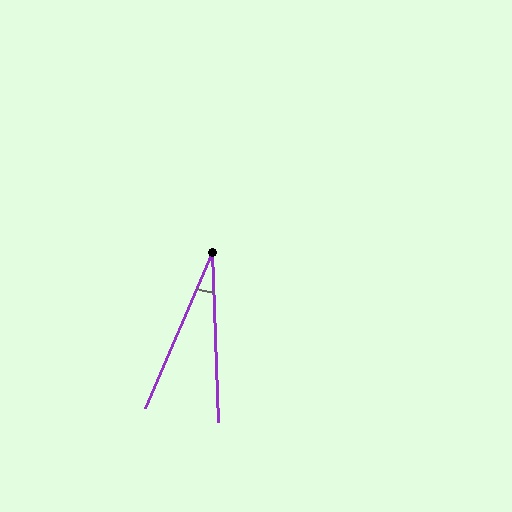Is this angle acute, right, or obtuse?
It is acute.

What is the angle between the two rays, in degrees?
Approximately 25 degrees.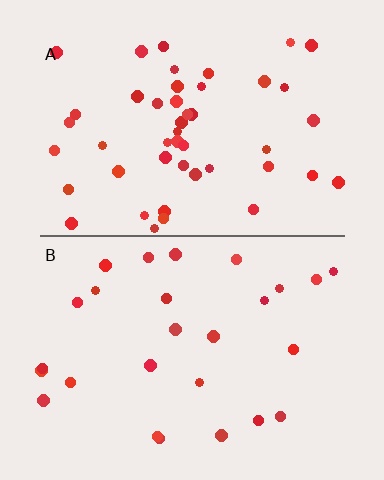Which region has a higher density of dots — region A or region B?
A (the top).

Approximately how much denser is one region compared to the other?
Approximately 1.8× — region A over region B.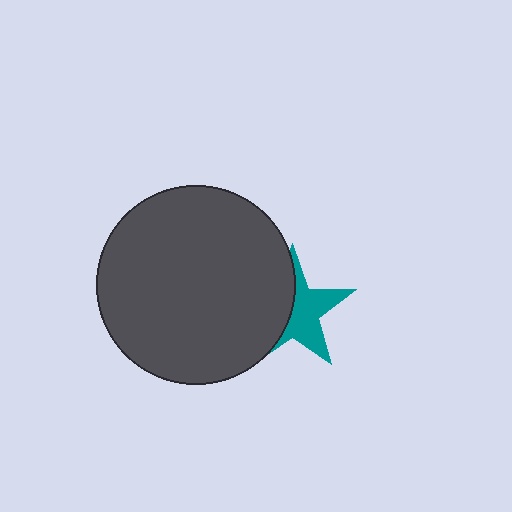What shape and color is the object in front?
The object in front is a dark gray circle.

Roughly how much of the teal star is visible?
About half of it is visible (roughly 53%).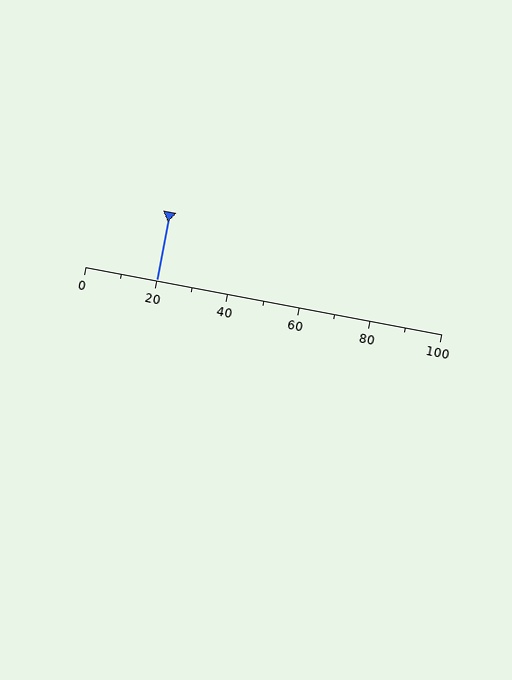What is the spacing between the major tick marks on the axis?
The major ticks are spaced 20 apart.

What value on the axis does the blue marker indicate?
The marker indicates approximately 20.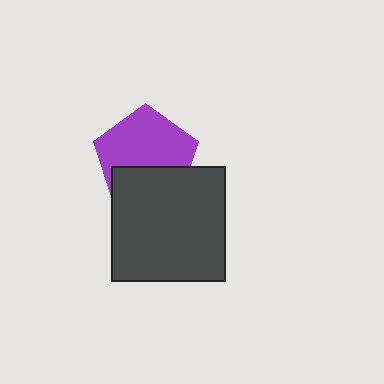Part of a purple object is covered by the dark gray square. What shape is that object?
It is a pentagon.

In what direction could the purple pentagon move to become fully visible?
The purple pentagon could move up. That would shift it out from behind the dark gray square entirely.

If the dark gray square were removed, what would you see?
You would see the complete purple pentagon.